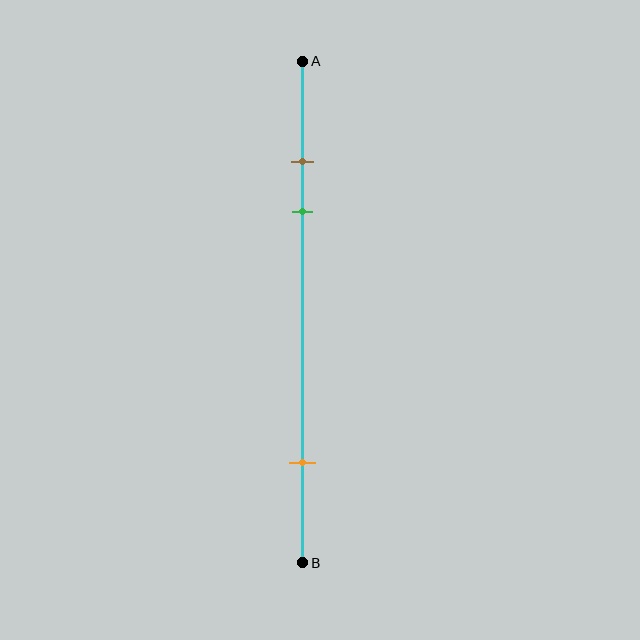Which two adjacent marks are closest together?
The brown and green marks are the closest adjacent pair.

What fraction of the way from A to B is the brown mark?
The brown mark is approximately 20% (0.2) of the way from A to B.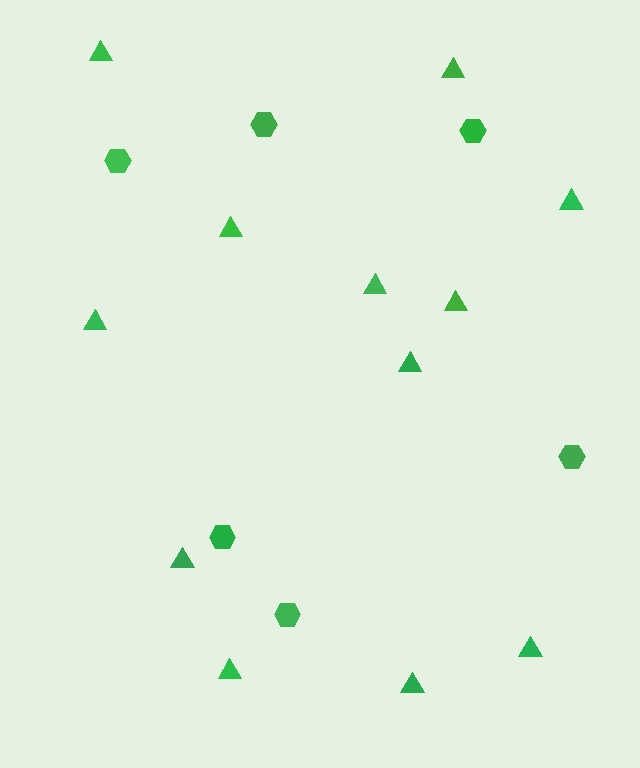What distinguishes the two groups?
There are 2 groups: one group of triangles (12) and one group of hexagons (6).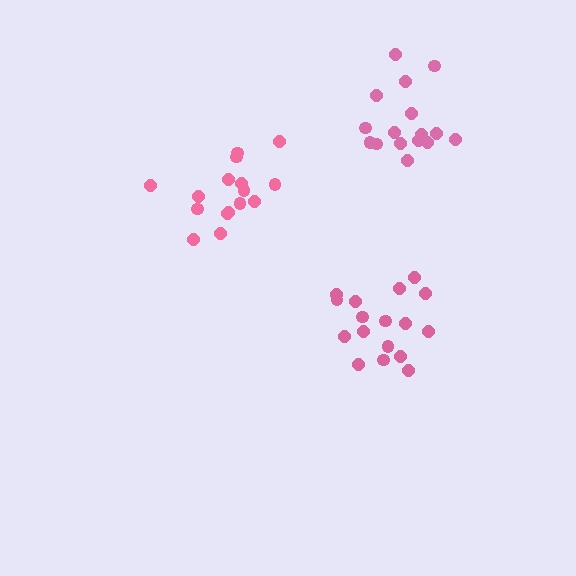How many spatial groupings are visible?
There are 3 spatial groupings.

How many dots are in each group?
Group 1: 17 dots, Group 2: 16 dots, Group 3: 16 dots (49 total).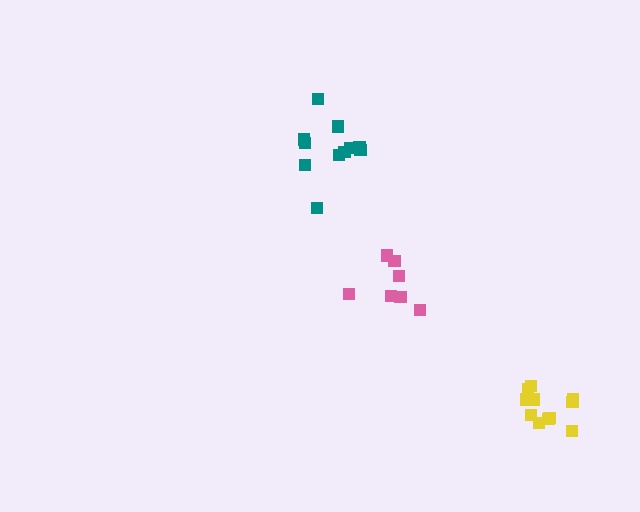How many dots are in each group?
Group 1: 11 dots, Group 2: 11 dots, Group 3: 7 dots (29 total).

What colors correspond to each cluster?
The clusters are colored: yellow, teal, pink.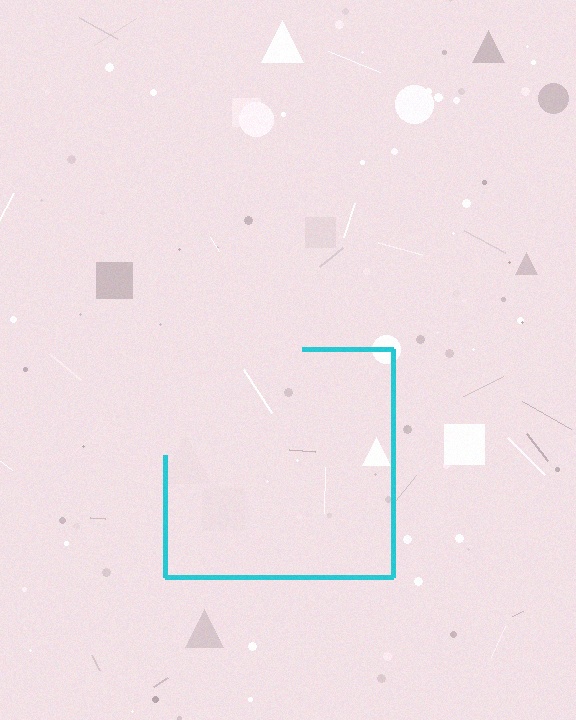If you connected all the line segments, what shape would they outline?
They would outline a square.